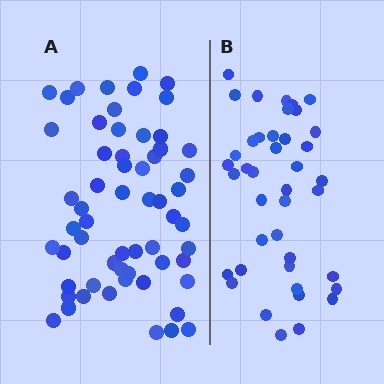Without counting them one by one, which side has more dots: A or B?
Region A (the left region) has more dots.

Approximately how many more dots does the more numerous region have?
Region A has approximately 20 more dots than region B.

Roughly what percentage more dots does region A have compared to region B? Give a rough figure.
About 45% more.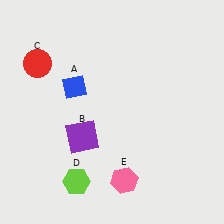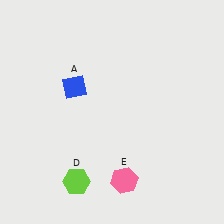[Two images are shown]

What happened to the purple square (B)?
The purple square (B) was removed in Image 2. It was in the bottom-left area of Image 1.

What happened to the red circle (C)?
The red circle (C) was removed in Image 2. It was in the top-left area of Image 1.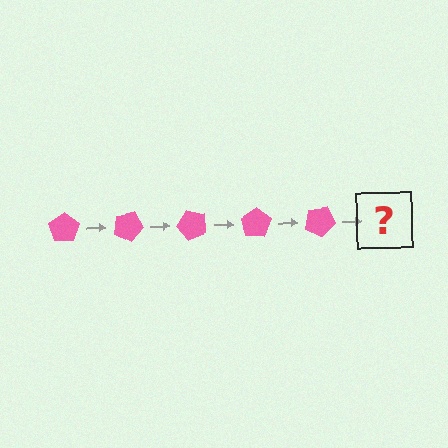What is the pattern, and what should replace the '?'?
The pattern is that the pentagon rotates 25 degrees each step. The '?' should be a pink pentagon rotated 125 degrees.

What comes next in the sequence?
The next element should be a pink pentagon rotated 125 degrees.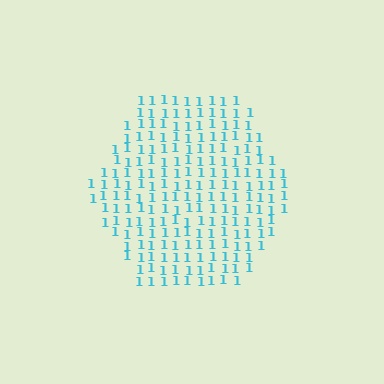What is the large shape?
The large shape is a hexagon.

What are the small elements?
The small elements are digit 1's.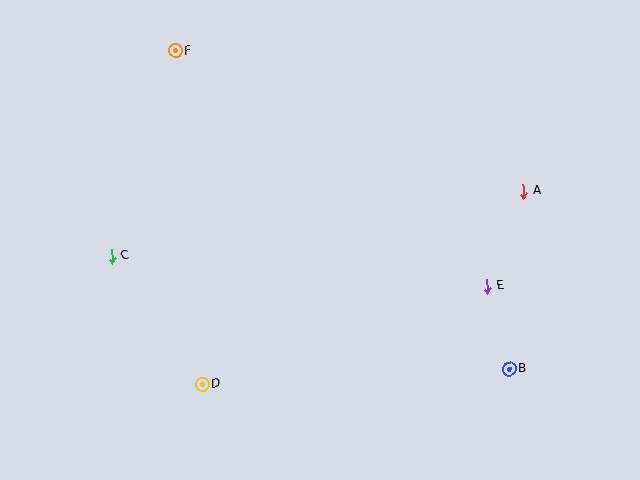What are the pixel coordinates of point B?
Point B is at (509, 369).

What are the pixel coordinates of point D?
Point D is at (203, 384).